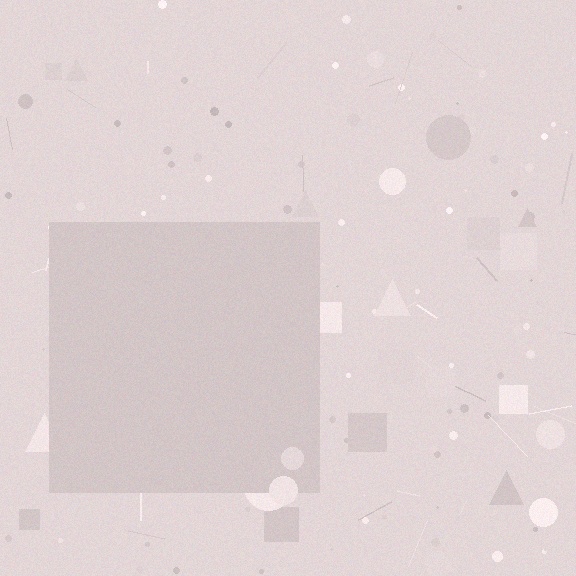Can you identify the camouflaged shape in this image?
The camouflaged shape is a square.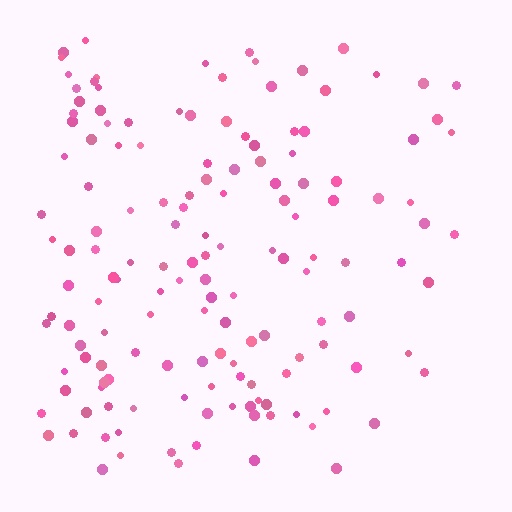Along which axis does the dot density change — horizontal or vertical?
Horizontal.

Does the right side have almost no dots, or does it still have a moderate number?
Still a moderate number, just noticeably fewer than the left.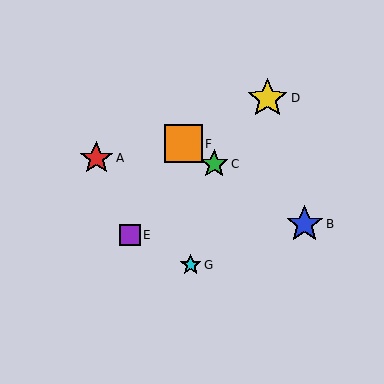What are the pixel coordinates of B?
Object B is at (305, 224).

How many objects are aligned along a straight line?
3 objects (B, C, F) are aligned along a straight line.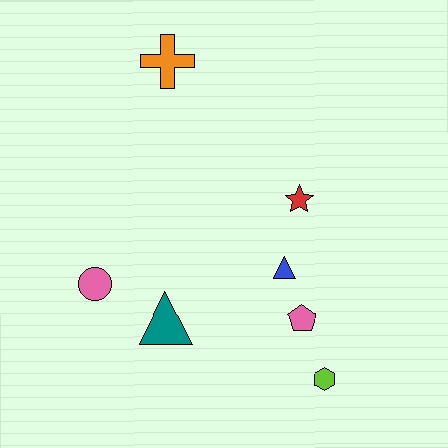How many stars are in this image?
There is 1 star.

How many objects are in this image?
There are 7 objects.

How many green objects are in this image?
There are no green objects.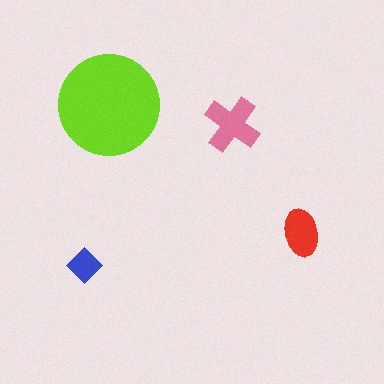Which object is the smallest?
The blue diamond.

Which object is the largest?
The lime circle.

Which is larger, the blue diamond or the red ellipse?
The red ellipse.